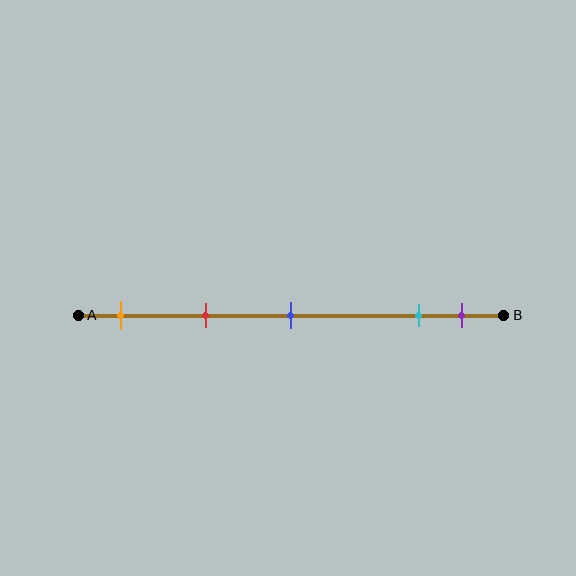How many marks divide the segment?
There are 5 marks dividing the segment.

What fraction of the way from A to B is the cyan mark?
The cyan mark is approximately 80% (0.8) of the way from A to B.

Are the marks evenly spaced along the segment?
No, the marks are not evenly spaced.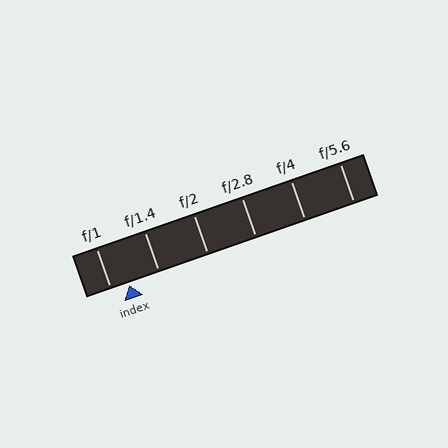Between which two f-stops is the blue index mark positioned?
The index mark is between f/1 and f/1.4.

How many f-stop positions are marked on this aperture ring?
There are 6 f-stop positions marked.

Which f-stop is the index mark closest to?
The index mark is closest to f/1.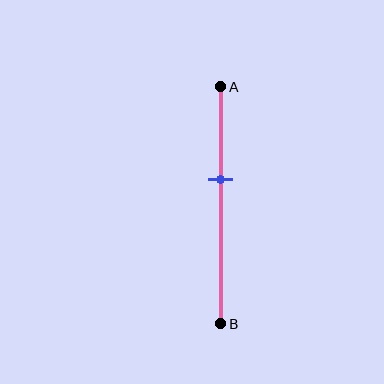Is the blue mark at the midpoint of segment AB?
No, the mark is at about 40% from A, not at the 50% midpoint.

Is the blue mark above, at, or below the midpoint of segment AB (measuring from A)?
The blue mark is above the midpoint of segment AB.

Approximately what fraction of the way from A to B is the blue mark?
The blue mark is approximately 40% of the way from A to B.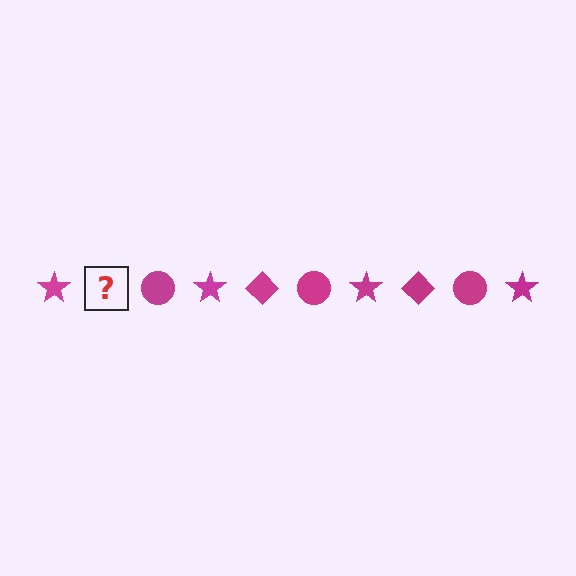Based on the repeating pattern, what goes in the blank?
The blank should be a magenta diamond.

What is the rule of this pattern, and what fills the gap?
The rule is that the pattern cycles through star, diamond, circle shapes in magenta. The gap should be filled with a magenta diamond.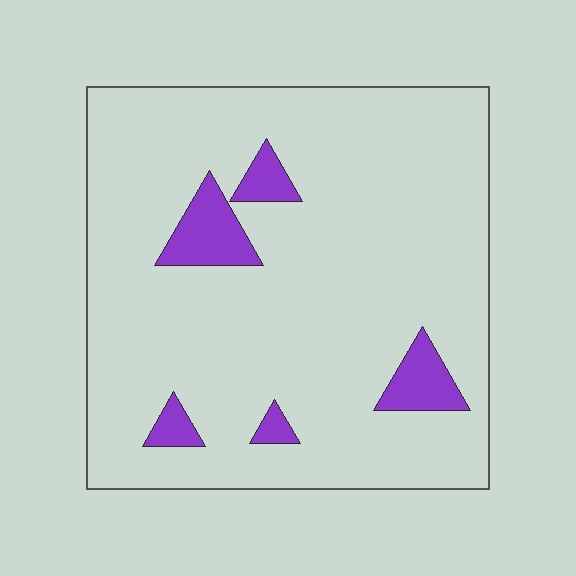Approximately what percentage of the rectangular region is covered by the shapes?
Approximately 10%.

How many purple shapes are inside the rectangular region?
5.